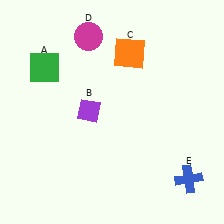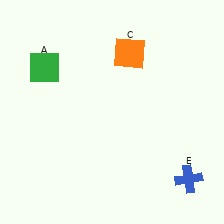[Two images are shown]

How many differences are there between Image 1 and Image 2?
There are 2 differences between the two images.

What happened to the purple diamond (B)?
The purple diamond (B) was removed in Image 2. It was in the top-left area of Image 1.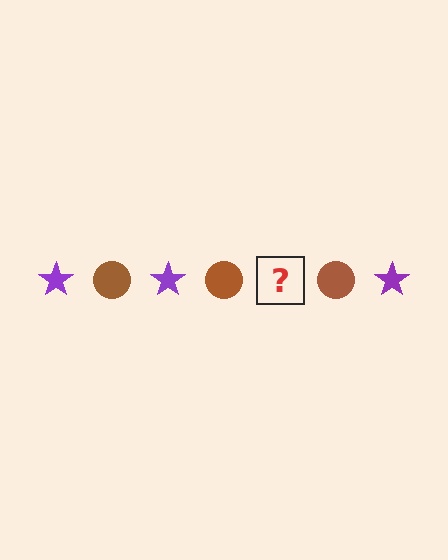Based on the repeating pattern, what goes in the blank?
The blank should be a purple star.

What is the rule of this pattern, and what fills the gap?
The rule is that the pattern alternates between purple star and brown circle. The gap should be filled with a purple star.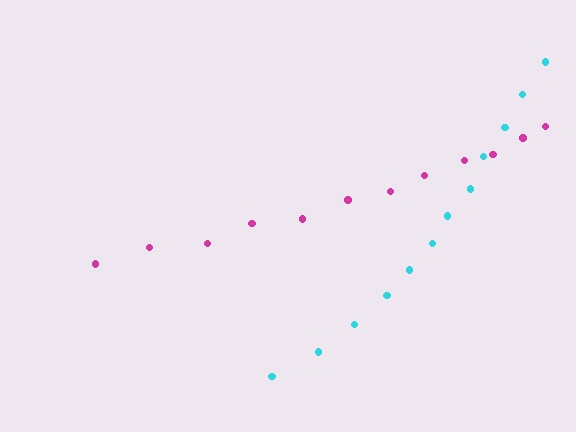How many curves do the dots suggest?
There are 2 distinct paths.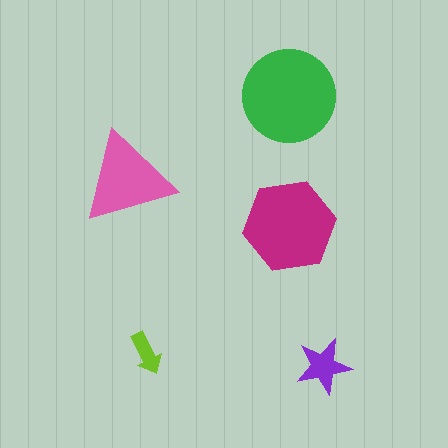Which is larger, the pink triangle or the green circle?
The green circle.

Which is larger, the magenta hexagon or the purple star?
The magenta hexagon.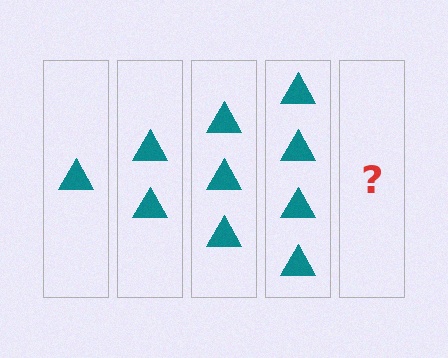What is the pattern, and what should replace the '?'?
The pattern is that each step adds one more triangle. The '?' should be 5 triangles.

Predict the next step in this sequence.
The next step is 5 triangles.